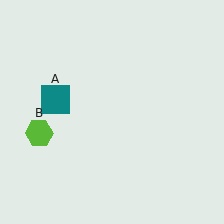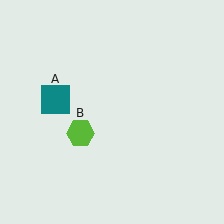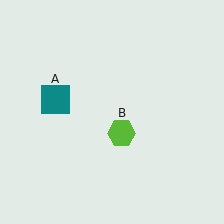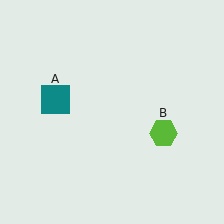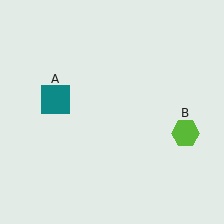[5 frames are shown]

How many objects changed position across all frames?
1 object changed position: lime hexagon (object B).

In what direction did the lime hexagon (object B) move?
The lime hexagon (object B) moved right.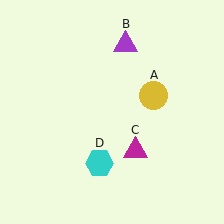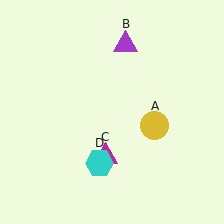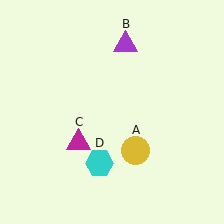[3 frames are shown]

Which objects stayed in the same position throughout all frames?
Purple triangle (object B) and cyan hexagon (object D) remained stationary.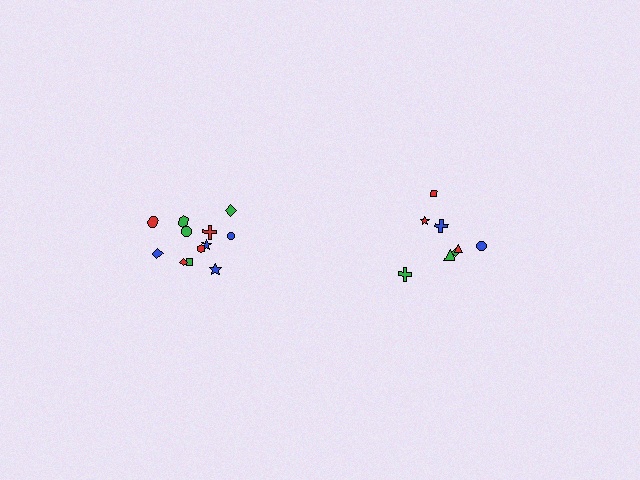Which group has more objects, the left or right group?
The left group.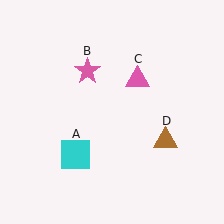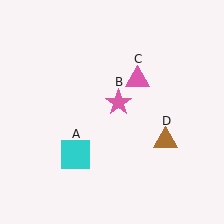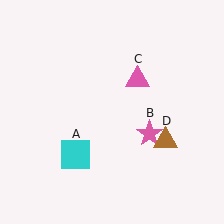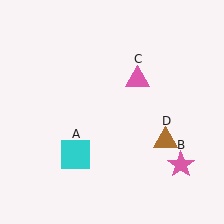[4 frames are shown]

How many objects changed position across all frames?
1 object changed position: pink star (object B).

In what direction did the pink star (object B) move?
The pink star (object B) moved down and to the right.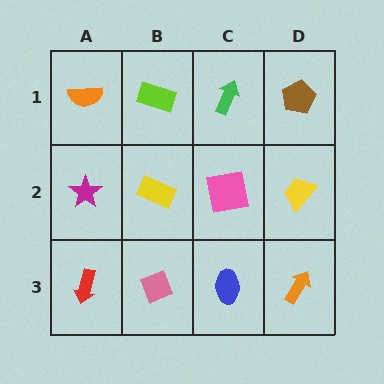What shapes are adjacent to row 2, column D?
A brown pentagon (row 1, column D), an orange arrow (row 3, column D), a pink square (row 2, column C).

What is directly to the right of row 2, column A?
A yellow rectangle.